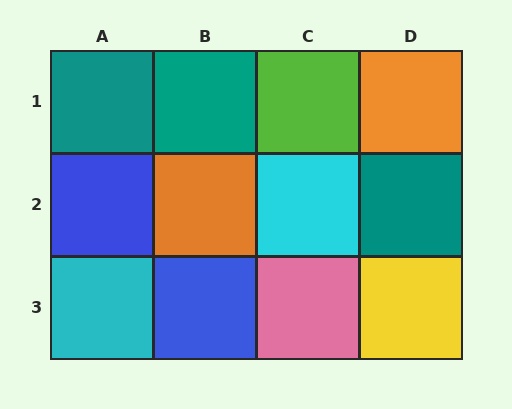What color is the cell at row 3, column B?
Blue.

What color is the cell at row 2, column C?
Cyan.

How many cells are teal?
3 cells are teal.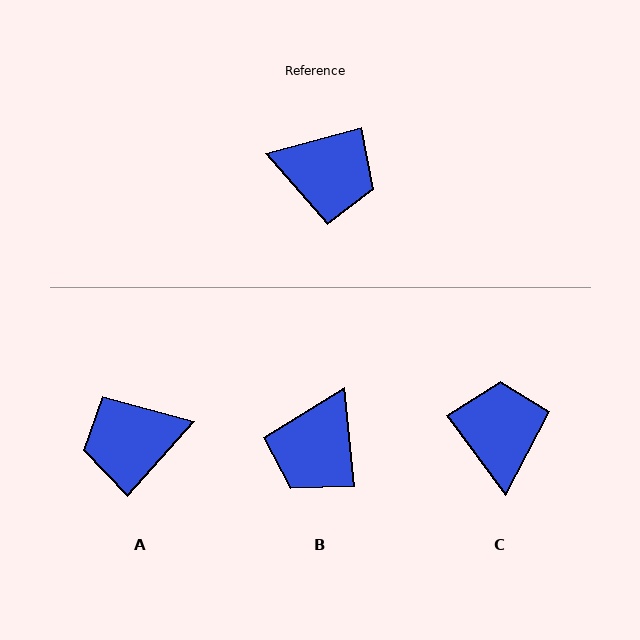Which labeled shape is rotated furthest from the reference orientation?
A, about 147 degrees away.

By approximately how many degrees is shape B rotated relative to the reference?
Approximately 99 degrees clockwise.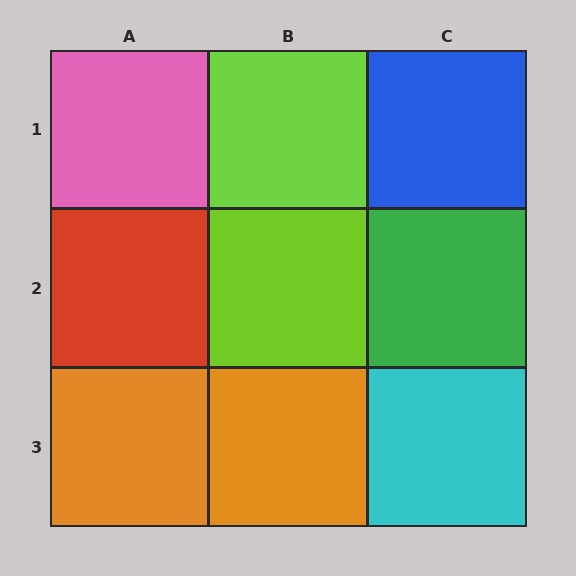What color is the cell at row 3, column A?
Orange.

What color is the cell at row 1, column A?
Pink.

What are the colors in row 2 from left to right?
Red, lime, green.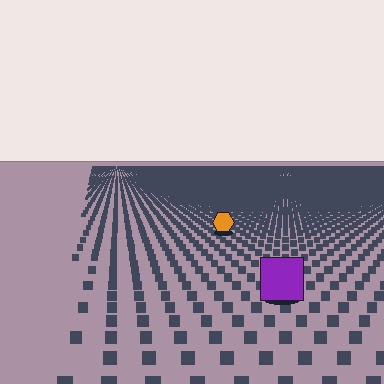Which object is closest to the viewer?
The purple square is closest. The texture marks near it are larger and more spread out.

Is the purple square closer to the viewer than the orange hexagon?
Yes. The purple square is closer — you can tell from the texture gradient: the ground texture is coarser near it.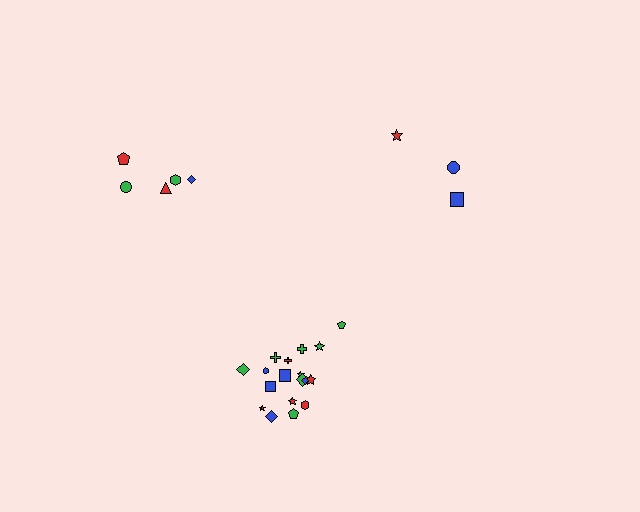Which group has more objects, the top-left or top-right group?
The top-left group.